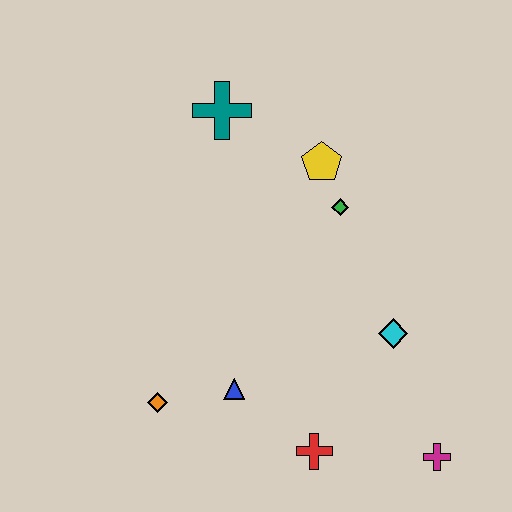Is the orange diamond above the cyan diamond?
No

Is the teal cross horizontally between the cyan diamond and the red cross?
No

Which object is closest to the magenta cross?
The red cross is closest to the magenta cross.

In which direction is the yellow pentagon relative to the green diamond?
The yellow pentagon is above the green diamond.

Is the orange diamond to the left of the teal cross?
Yes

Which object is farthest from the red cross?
The teal cross is farthest from the red cross.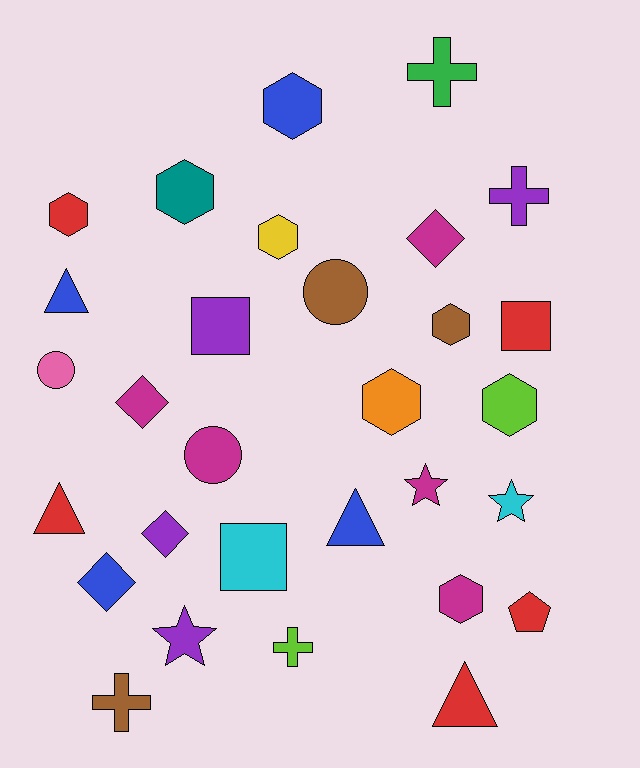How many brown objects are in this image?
There are 3 brown objects.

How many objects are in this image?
There are 30 objects.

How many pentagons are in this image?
There is 1 pentagon.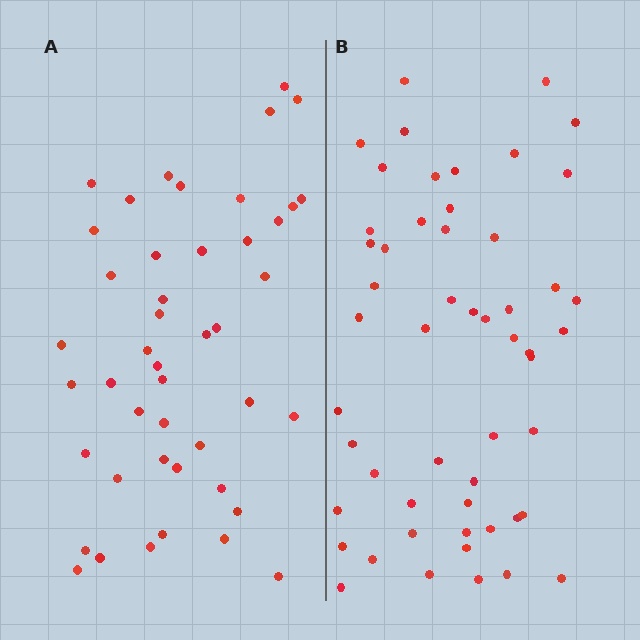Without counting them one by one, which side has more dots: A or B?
Region B (the right region) has more dots.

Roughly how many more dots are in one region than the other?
Region B has roughly 8 or so more dots than region A.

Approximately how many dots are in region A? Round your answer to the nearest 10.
About 40 dots. (The exact count is 45, which rounds to 40.)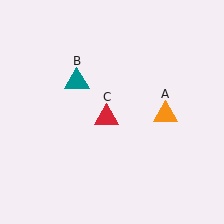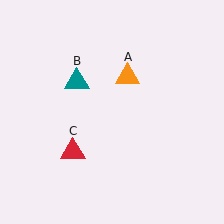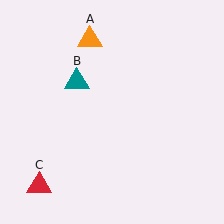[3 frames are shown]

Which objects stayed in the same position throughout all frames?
Teal triangle (object B) remained stationary.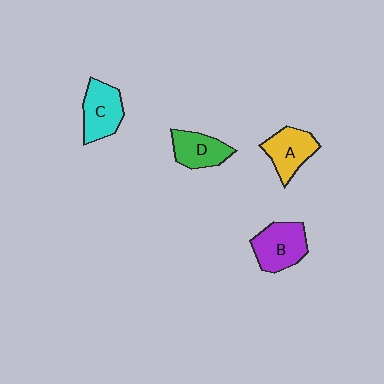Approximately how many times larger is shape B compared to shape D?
Approximately 1.2 times.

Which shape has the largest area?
Shape B (purple).